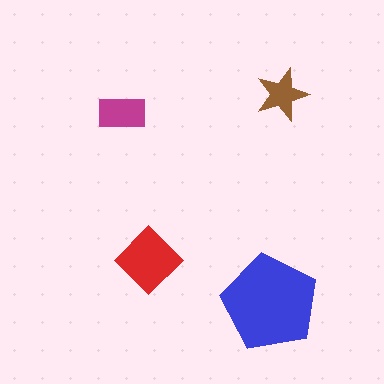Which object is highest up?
The brown star is topmost.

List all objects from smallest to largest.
The brown star, the magenta rectangle, the red diamond, the blue pentagon.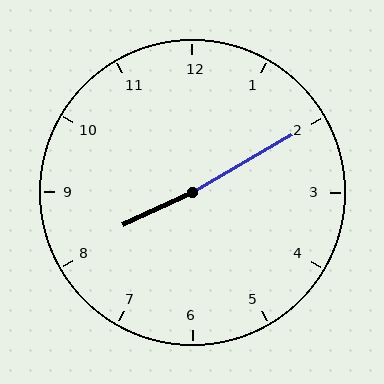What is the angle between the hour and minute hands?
Approximately 175 degrees.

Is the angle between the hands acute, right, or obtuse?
It is obtuse.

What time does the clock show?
8:10.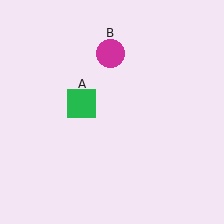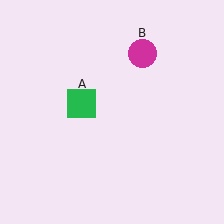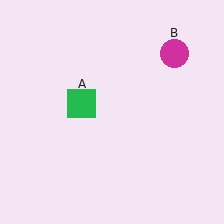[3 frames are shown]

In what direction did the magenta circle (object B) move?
The magenta circle (object B) moved right.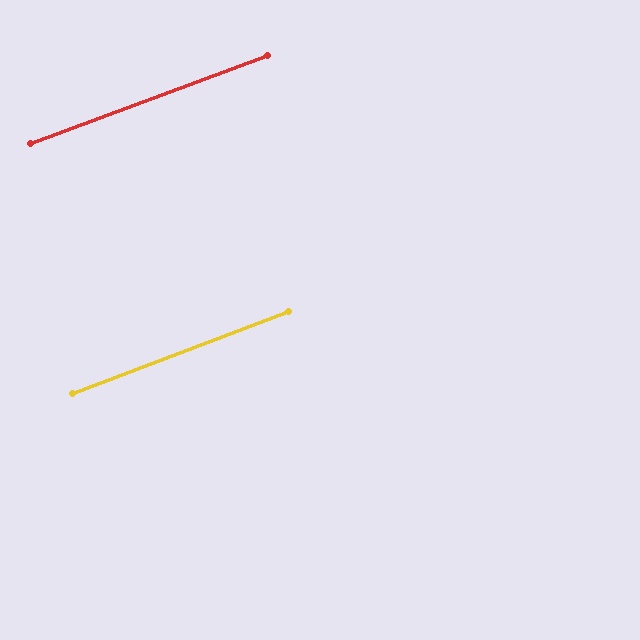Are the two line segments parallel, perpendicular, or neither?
Parallel — their directions differ by only 0.5°.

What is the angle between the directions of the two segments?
Approximately 1 degree.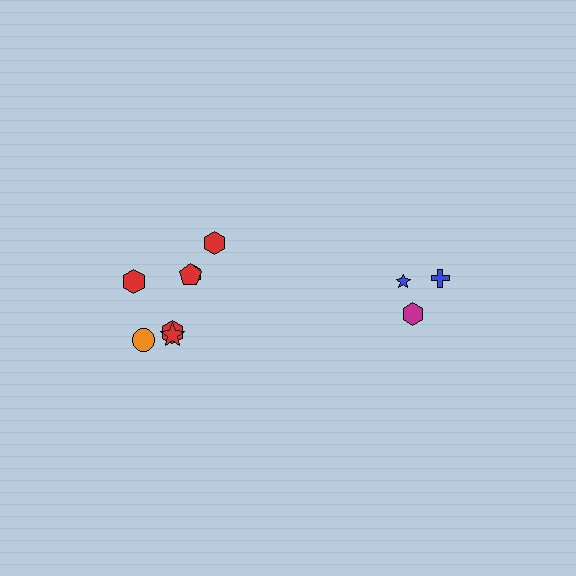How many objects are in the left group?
There are 7 objects.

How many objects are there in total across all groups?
There are 10 objects.